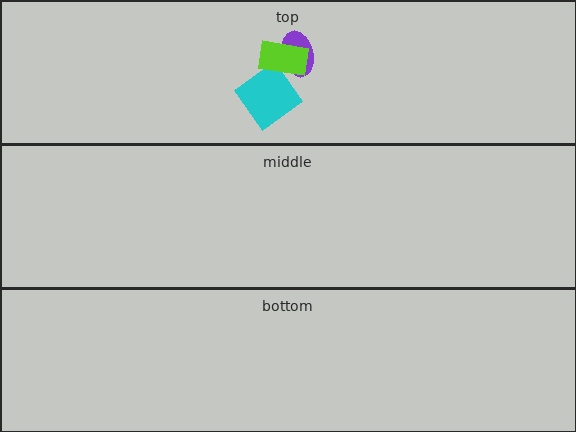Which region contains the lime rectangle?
The top region.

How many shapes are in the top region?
3.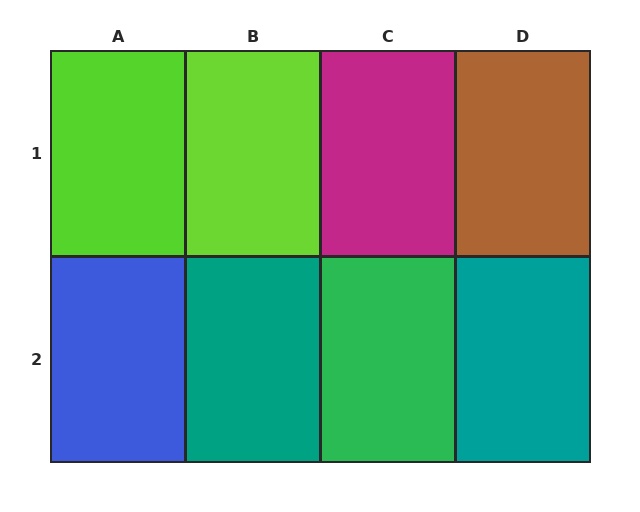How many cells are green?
1 cell is green.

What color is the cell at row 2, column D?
Teal.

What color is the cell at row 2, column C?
Green.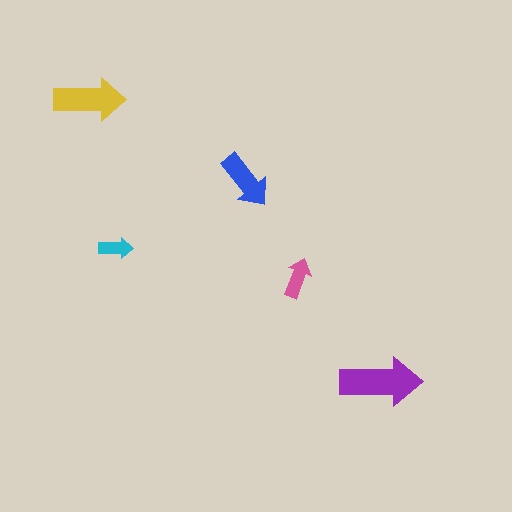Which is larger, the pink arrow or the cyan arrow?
The pink one.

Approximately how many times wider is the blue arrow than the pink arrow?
About 1.5 times wider.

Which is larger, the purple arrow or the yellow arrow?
The purple one.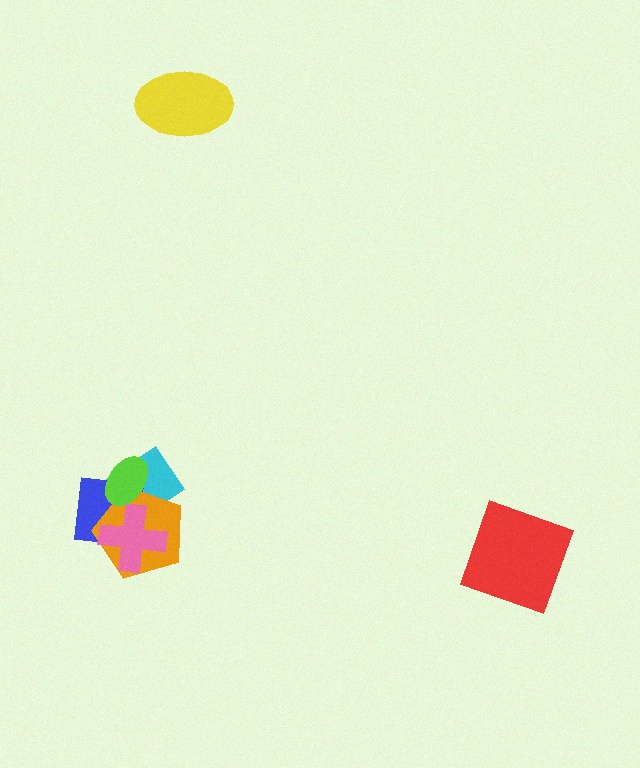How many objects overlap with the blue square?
4 objects overlap with the blue square.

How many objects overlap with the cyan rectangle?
4 objects overlap with the cyan rectangle.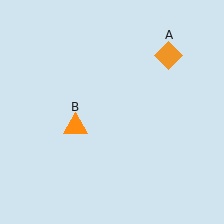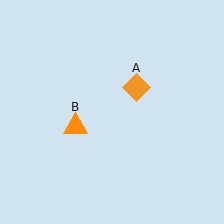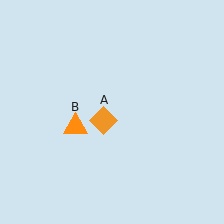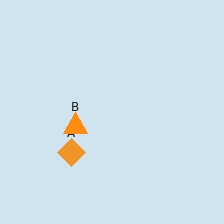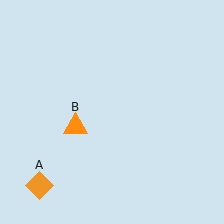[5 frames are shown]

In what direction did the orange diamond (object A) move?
The orange diamond (object A) moved down and to the left.